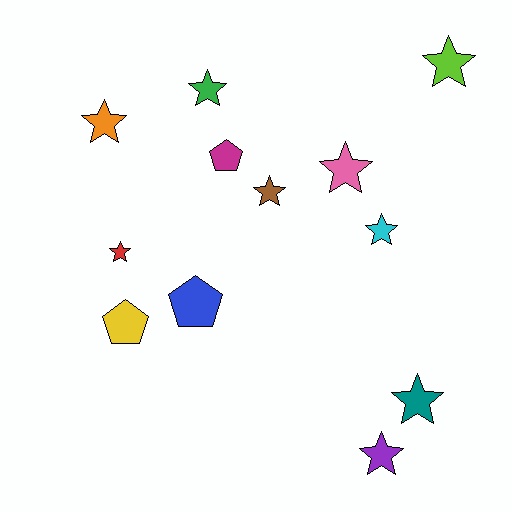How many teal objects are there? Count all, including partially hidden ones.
There is 1 teal object.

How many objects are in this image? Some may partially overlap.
There are 12 objects.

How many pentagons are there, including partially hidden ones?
There are 3 pentagons.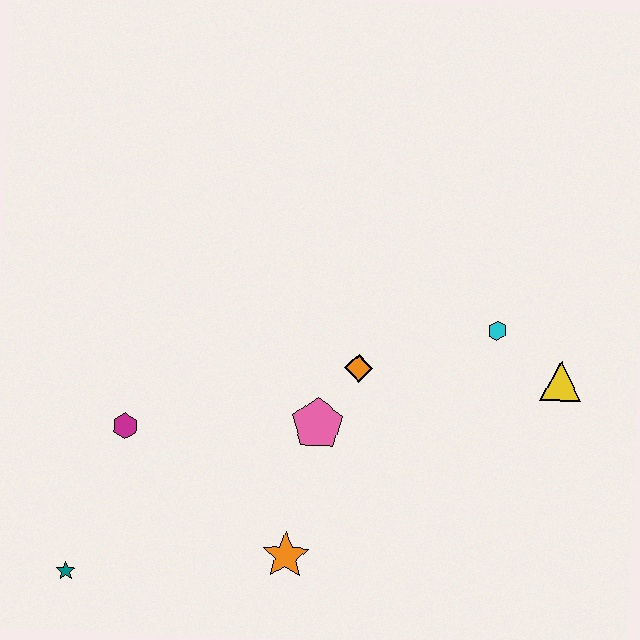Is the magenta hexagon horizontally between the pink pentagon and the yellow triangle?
No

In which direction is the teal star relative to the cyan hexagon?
The teal star is to the left of the cyan hexagon.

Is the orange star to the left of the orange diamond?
Yes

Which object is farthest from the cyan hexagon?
The teal star is farthest from the cyan hexagon.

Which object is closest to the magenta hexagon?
The teal star is closest to the magenta hexagon.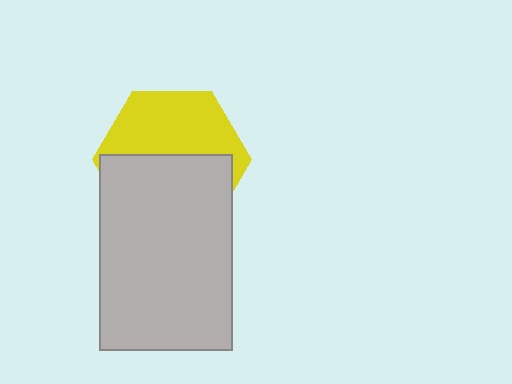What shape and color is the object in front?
The object in front is a light gray rectangle.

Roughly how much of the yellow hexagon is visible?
About half of it is visible (roughly 47%).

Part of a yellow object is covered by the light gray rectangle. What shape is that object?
It is a hexagon.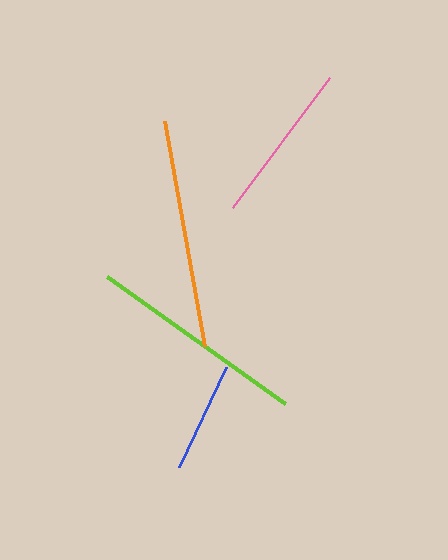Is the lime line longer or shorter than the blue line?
The lime line is longer than the blue line.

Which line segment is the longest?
The orange line is the longest at approximately 228 pixels.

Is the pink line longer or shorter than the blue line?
The pink line is longer than the blue line.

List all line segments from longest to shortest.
From longest to shortest: orange, lime, pink, blue.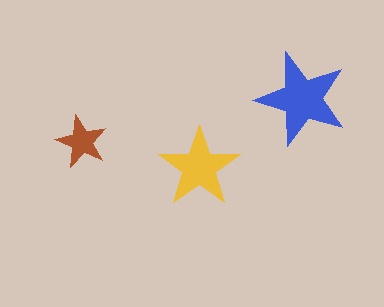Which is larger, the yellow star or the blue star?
The blue one.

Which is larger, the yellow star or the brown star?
The yellow one.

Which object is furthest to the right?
The blue star is rightmost.